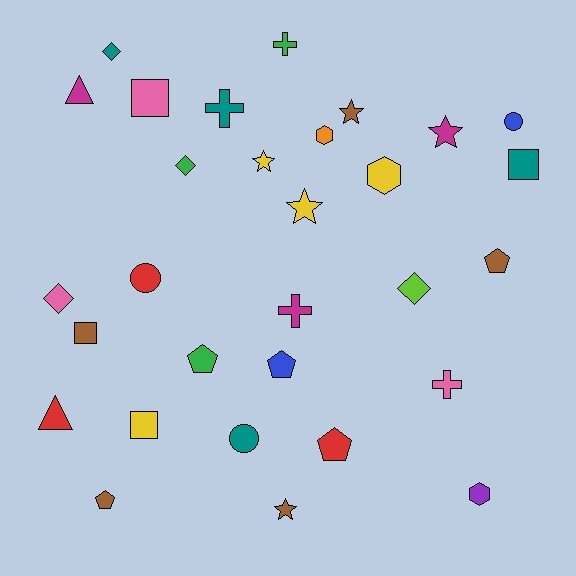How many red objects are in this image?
There are 3 red objects.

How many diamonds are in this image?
There are 4 diamonds.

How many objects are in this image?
There are 30 objects.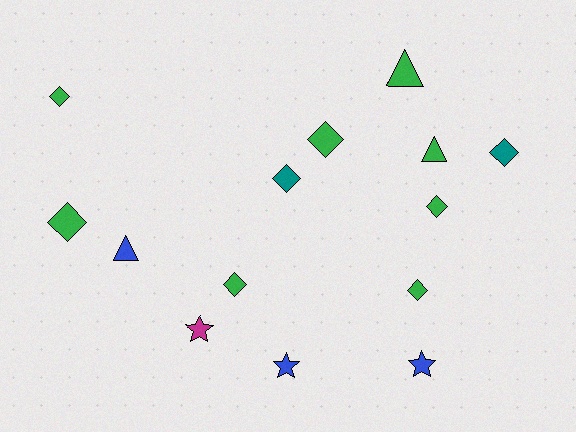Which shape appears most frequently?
Diamond, with 8 objects.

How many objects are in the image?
There are 14 objects.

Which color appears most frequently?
Green, with 8 objects.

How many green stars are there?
There are no green stars.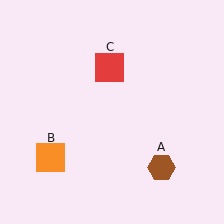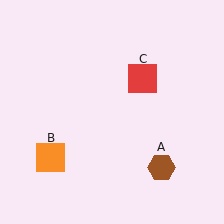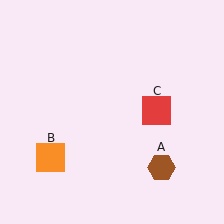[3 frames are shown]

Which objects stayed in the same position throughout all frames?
Brown hexagon (object A) and orange square (object B) remained stationary.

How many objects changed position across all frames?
1 object changed position: red square (object C).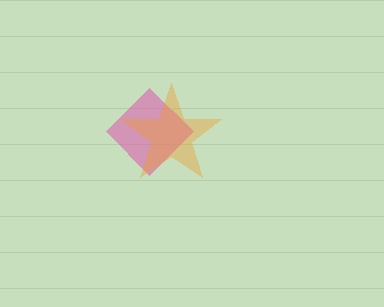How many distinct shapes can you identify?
There are 2 distinct shapes: a pink diamond, an orange star.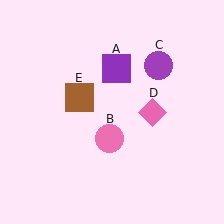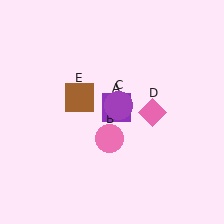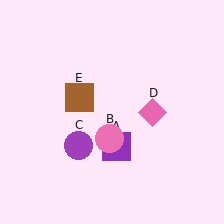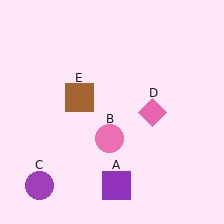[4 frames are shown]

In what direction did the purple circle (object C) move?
The purple circle (object C) moved down and to the left.